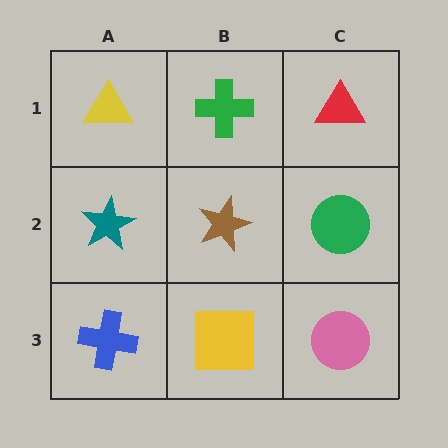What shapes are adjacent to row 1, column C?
A green circle (row 2, column C), a green cross (row 1, column B).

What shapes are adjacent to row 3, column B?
A brown star (row 2, column B), a blue cross (row 3, column A), a pink circle (row 3, column C).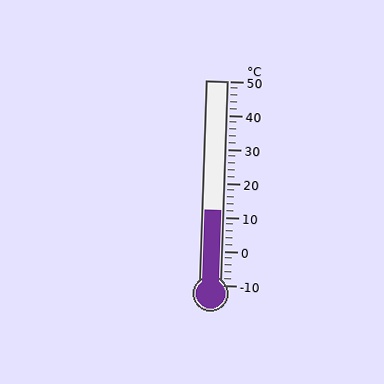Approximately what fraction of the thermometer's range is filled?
The thermometer is filled to approximately 35% of its range.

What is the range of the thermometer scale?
The thermometer scale ranges from -10°C to 50°C.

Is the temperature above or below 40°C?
The temperature is below 40°C.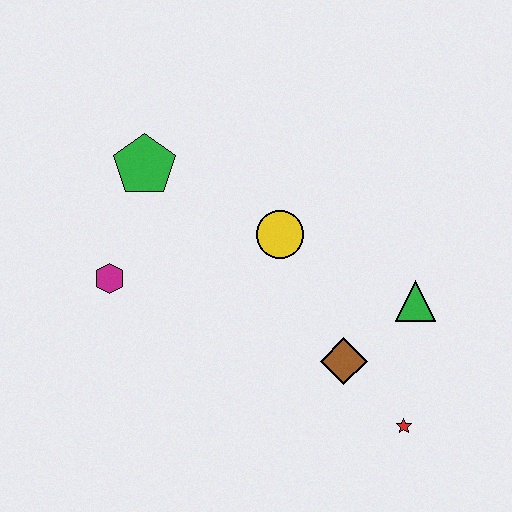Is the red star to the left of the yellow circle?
No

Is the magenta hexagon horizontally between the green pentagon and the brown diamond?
No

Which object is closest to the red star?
The brown diamond is closest to the red star.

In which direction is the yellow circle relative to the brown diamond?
The yellow circle is above the brown diamond.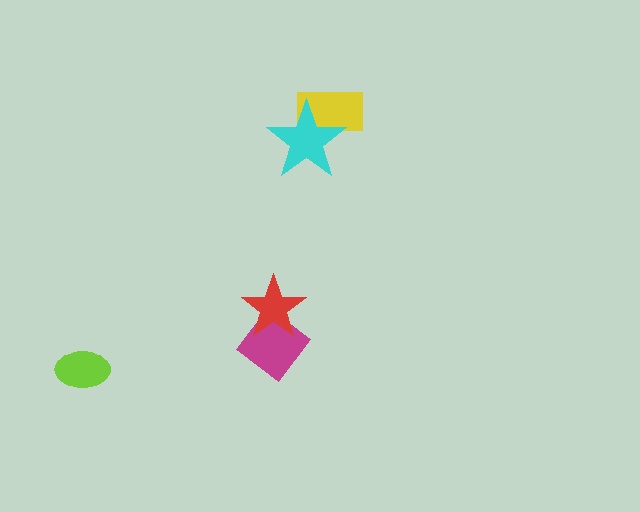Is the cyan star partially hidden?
No, no other shape covers it.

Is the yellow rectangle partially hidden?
Yes, it is partially covered by another shape.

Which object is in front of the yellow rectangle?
The cyan star is in front of the yellow rectangle.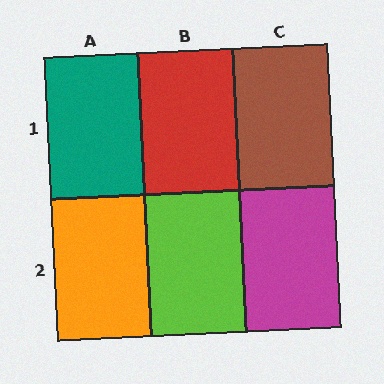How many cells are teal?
1 cell is teal.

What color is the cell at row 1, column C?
Brown.